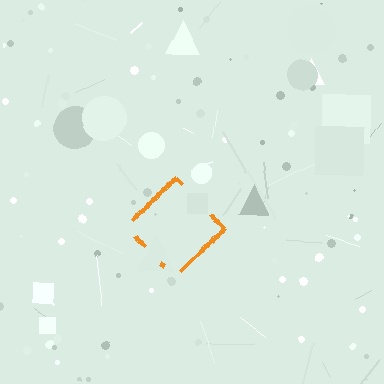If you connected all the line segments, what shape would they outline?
They would outline a diamond.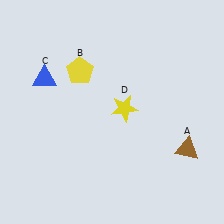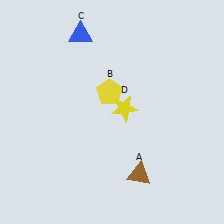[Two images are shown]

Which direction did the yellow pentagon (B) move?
The yellow pentagon (B) moved right.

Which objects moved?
The objects that moved are: the brown triangle (A), the yellow pentagon (B), the blue triangle (C).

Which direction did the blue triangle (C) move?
The blue triangle (C) moved up.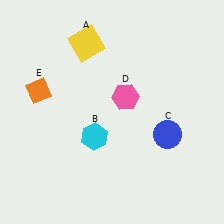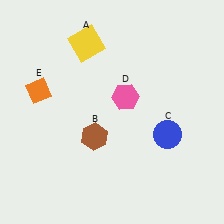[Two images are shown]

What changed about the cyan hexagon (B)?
In Image 1, B is cyan. In Image 2, it changed to brown.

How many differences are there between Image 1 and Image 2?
There is 1 difference between the two images.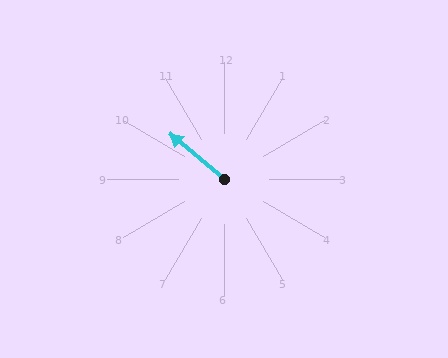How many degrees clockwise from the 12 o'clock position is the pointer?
Approximately 310 degrees.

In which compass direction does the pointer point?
Northwest.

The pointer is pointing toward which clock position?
Roughly 10 o'clock.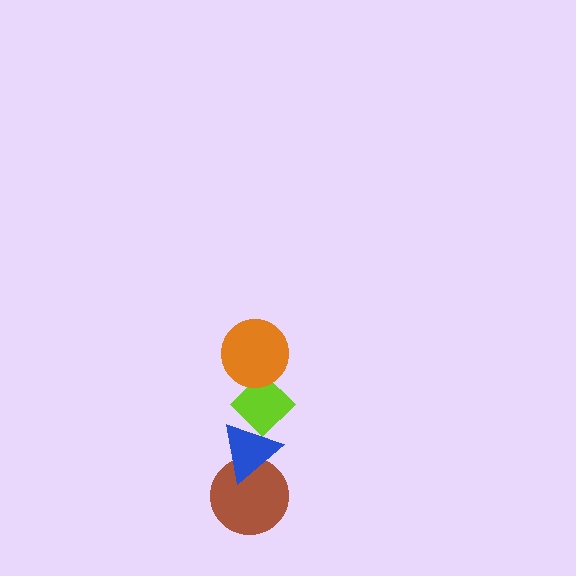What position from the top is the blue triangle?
The blue triangle is 3rd from the top.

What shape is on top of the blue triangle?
The lime diamond is on top of the blue triangle.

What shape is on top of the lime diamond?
The orange circle is on top of the lime diamond.